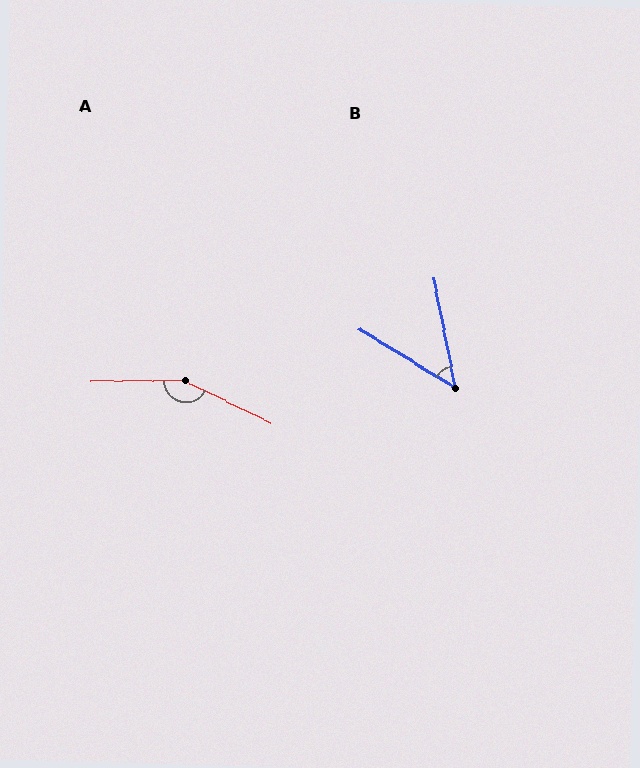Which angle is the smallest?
B, at approximately 47 degrees.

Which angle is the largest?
A, at approximately 153 degrees.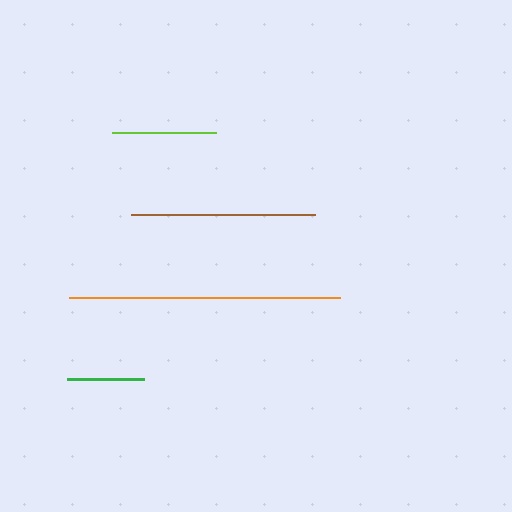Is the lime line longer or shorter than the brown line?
The brown line is longer than the lime line.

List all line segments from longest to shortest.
From longest to shortest: orange, brown, lime, green.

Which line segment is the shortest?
The green line is the shortest at approximately 77 pixels.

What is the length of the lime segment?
The lime segment is approximately 104 pixels long.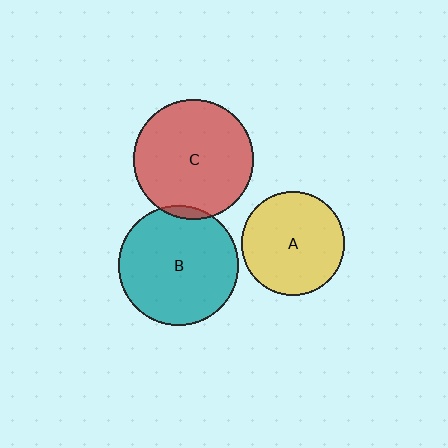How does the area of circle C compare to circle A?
Approximately 1.4 times.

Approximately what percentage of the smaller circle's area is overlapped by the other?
Approximately 5%.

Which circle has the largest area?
Circle C (red).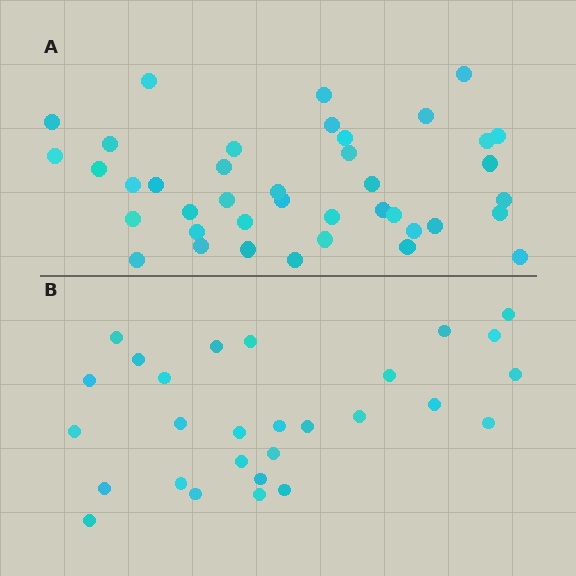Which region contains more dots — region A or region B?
Region A (the top region) has more dots.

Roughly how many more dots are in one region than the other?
Region A has roughly 12 or so more dots than region B.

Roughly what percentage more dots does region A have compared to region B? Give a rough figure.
About 45% more.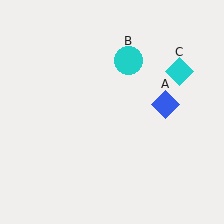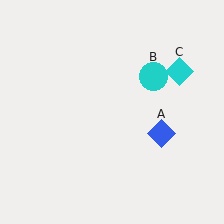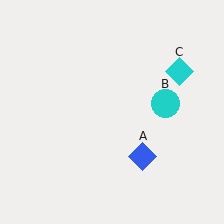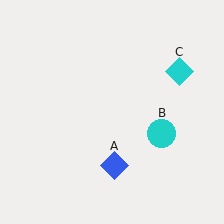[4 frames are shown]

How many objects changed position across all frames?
2 objects changed position: blue diamond (object A), cyan circle (object B).